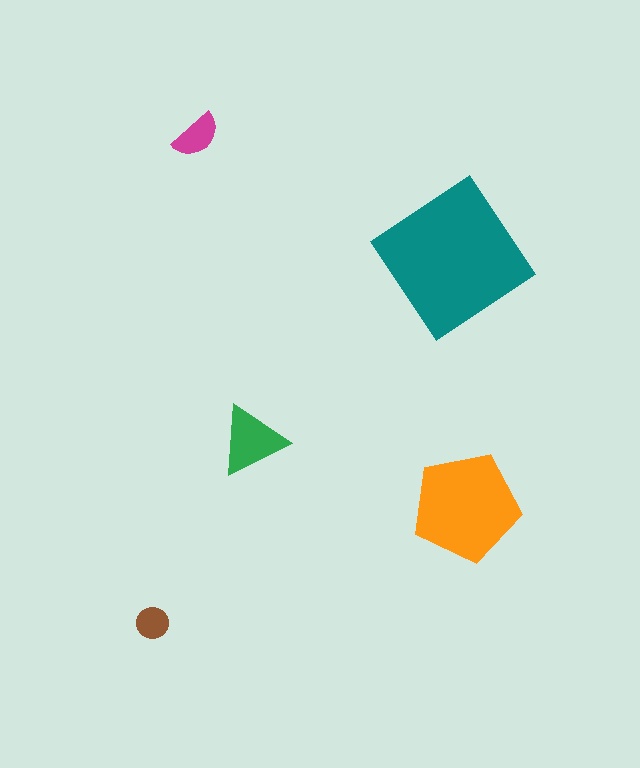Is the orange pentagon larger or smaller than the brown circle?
Larger.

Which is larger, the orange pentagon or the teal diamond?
The teal diamond.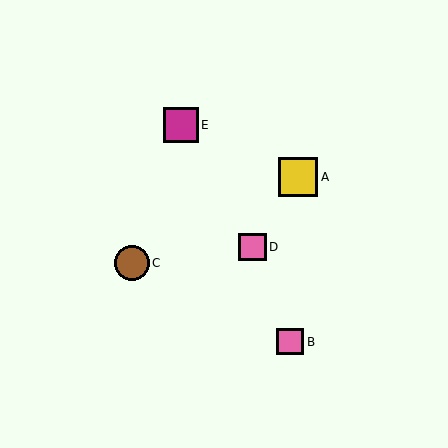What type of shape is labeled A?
Shape A is a yellow square.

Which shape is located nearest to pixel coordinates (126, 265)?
The brown circle (labeled C) at (132, 263) is nearest to that location.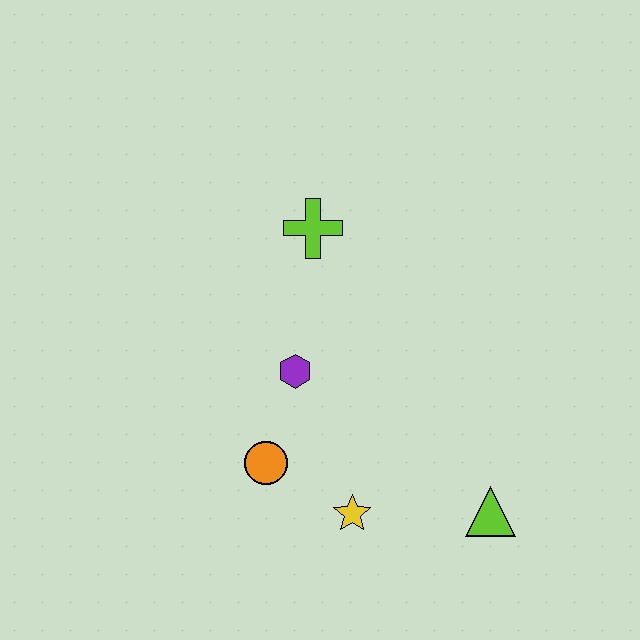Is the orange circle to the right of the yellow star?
No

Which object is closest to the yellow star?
The orange circle is closest to the yellow star.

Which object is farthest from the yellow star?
The lime cross is farthest from the yellow star.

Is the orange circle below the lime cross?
Yes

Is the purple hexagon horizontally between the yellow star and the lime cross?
No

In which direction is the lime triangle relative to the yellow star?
The lime triangle is to the right of the yellow star.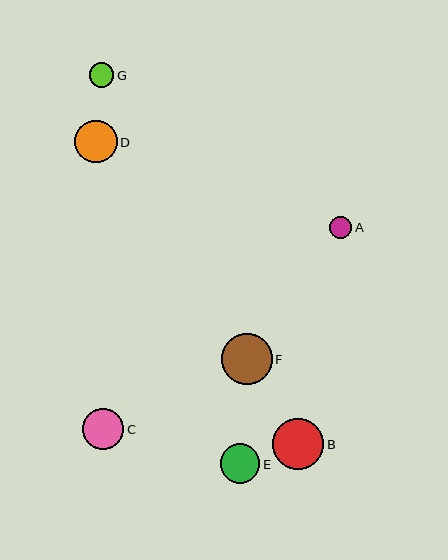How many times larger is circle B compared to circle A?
Circle B is approximately 2.3 times the size of circle A.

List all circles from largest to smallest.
From largest to smallest: B, F, D, C, E, G, A.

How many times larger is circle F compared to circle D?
Circle F is approximately 1.2 times the size of circle D.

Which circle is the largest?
Circle B is the largest with a size of approximately 51 pixels.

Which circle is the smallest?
Circle A is the smallest with a size of approximately 22 pixels.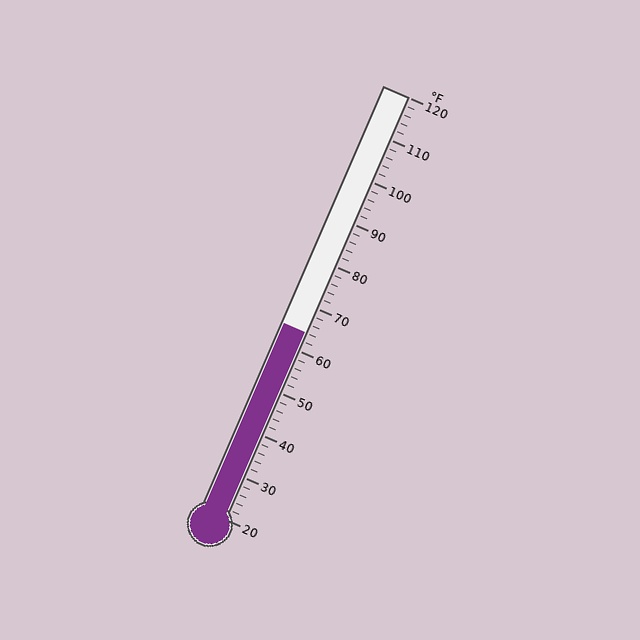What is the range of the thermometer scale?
The thermometer scale ranges from 20°F to 120°F.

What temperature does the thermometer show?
The thermometer shows approximately 64°F.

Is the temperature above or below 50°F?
The temperature is above 50°F.